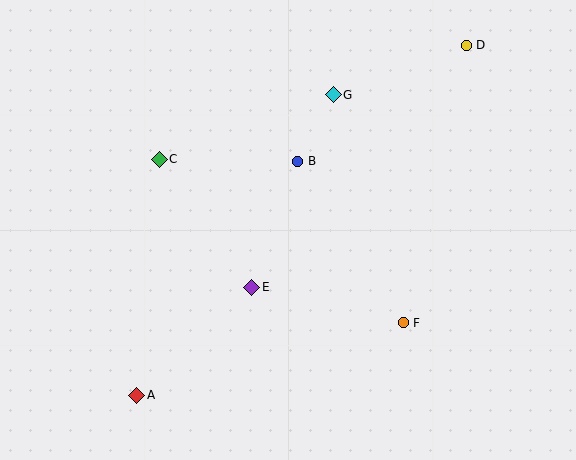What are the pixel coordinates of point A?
Point A is at (137, 395).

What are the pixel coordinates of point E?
Point E is at (252, 287).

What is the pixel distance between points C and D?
The distance between C and D is 328 pixels.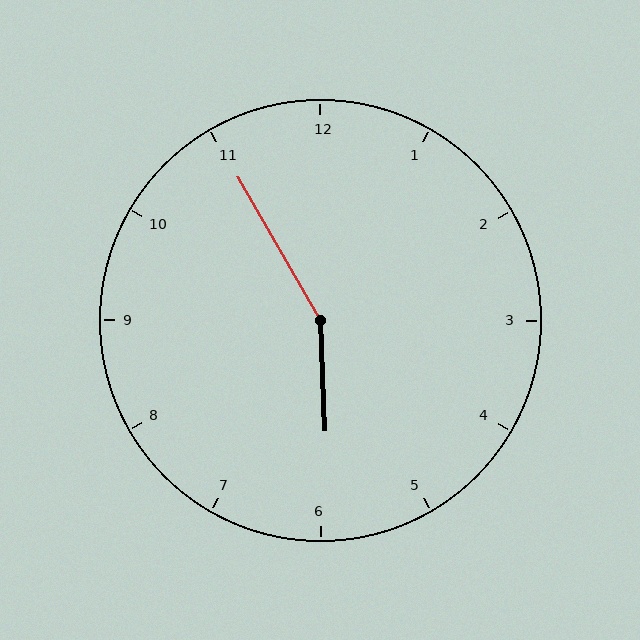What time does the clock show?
5:55.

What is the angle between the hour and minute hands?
Approximately 152 degrees.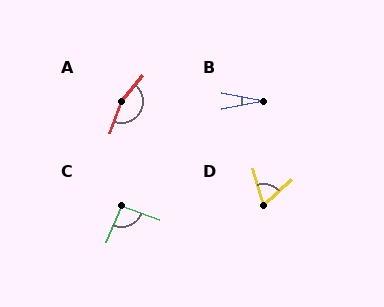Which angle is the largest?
A, at approximately 160 degrees.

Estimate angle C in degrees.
Approximately 92 degrees.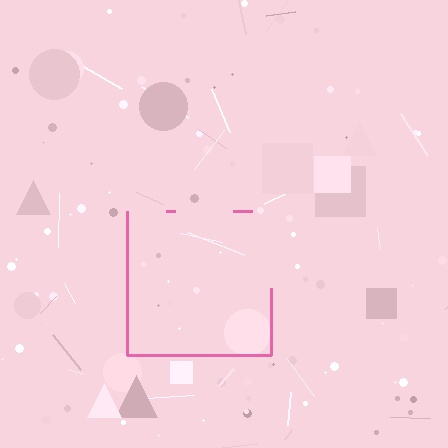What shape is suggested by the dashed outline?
The dashed outline suggests a square.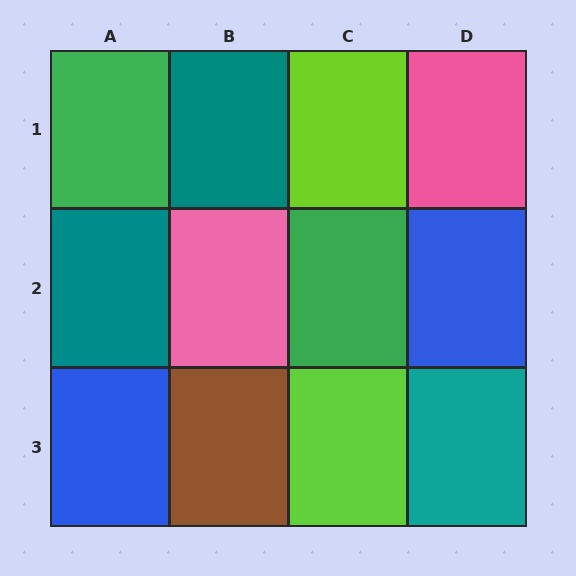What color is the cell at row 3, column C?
Lime.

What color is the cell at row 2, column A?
Teal.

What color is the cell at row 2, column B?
Pink.